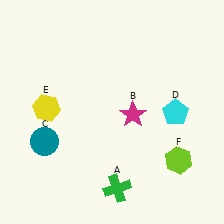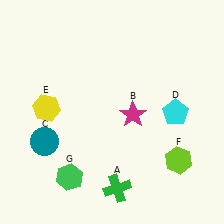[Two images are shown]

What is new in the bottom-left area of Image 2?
A green hexagon (G) was added in the bottom-left area of Image 2.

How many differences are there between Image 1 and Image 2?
There is 1 difference between the two images.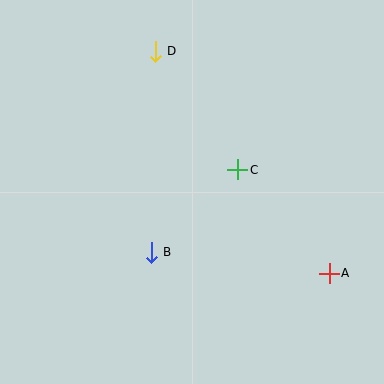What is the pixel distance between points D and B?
The distance between D and B is 201 pixels.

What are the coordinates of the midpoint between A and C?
The midpoint between A and C is at (284, 221).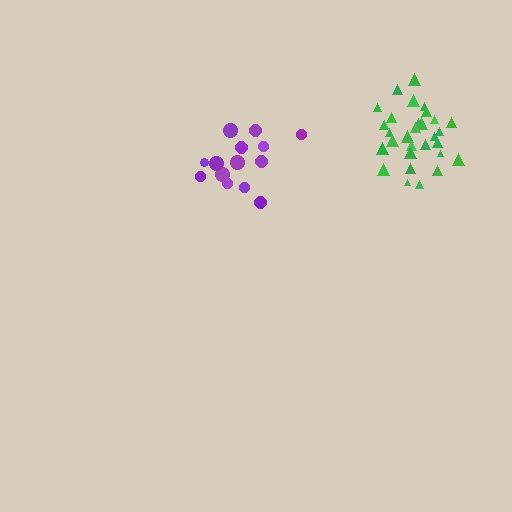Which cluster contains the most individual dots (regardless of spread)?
Green (31).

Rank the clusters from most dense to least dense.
green, purple.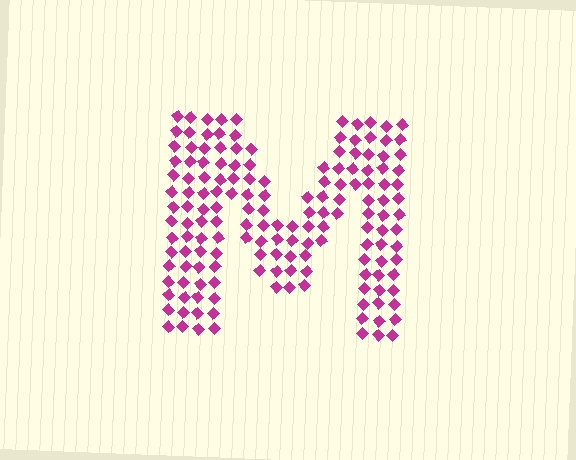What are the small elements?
The small elements are diamonds.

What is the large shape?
The large shape is the letter M.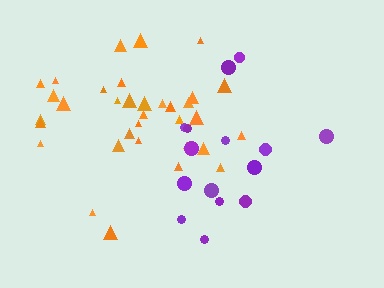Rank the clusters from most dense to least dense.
orange, purple.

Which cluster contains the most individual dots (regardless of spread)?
Orange (34).